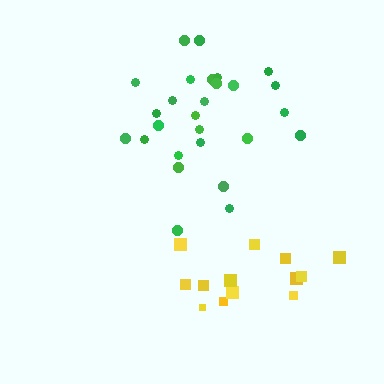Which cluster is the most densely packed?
Green.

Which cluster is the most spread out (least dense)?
Yellow.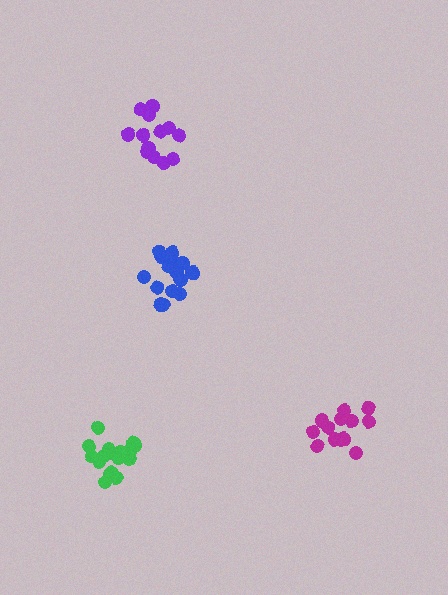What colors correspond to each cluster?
The clusters are colored: blue, purple, magenta, green.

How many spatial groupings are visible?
There are 4 spatial groupings.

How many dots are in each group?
Group 1: 16 dots, Group 2: 13 dots, Group 3: 13 dots, Group 4: 17 dots (59 total).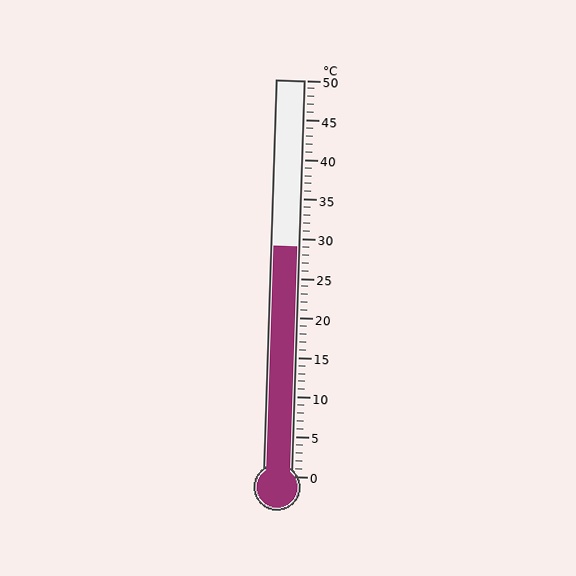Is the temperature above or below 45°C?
The temperature is below 45°C.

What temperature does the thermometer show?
The thermometer shows approximately 29°C.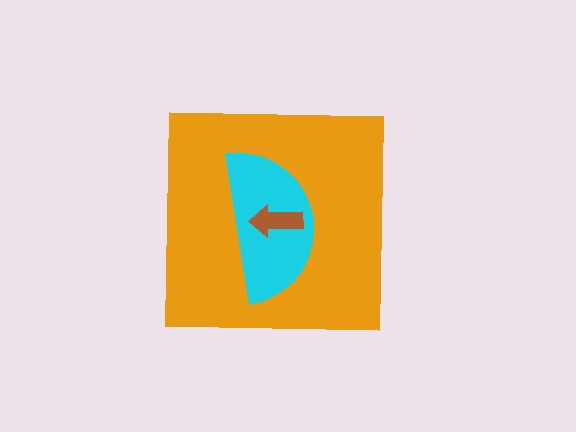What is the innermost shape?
The brown arrow.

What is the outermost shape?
The orange square.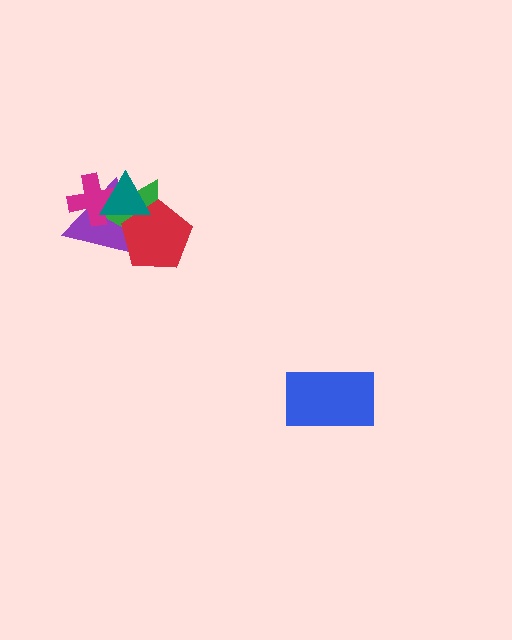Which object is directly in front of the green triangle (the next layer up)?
The magenta cross is directly in front of the green triangle.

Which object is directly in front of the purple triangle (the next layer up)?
The green triangle is directly in front of the purple triangle.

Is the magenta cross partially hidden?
Yes, it is partially covered by another shape.